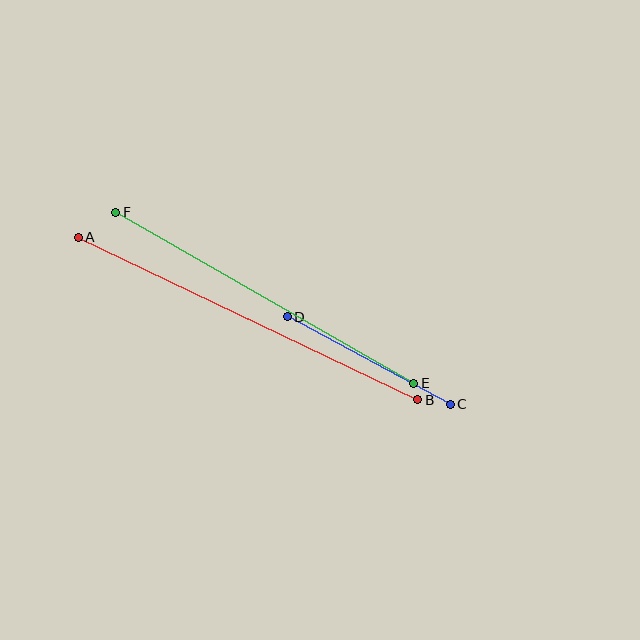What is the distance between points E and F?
The distance is approximately 343 pixels.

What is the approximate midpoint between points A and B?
The midpoint is at approximately (248, 319) pixels.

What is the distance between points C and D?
The distance is approximately 185 pixels.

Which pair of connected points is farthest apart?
Points A and B are farthest apart.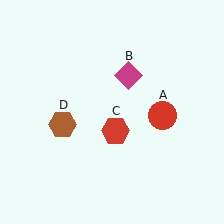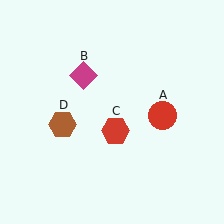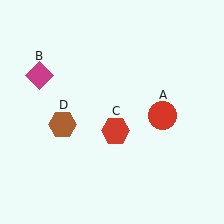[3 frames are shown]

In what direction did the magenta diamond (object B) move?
The magenta diamond (object B) moved left.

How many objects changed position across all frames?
1 object changed position: magenta diamond (object B).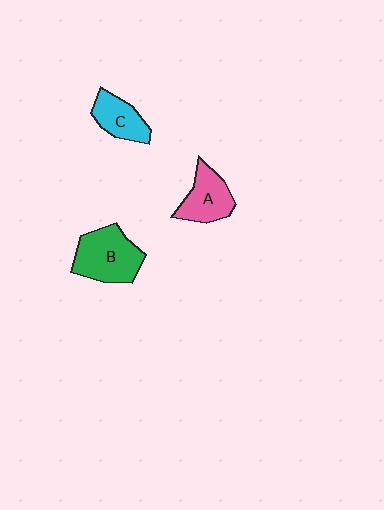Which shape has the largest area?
Shape B (green).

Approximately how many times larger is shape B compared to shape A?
Approximately 1.4 times.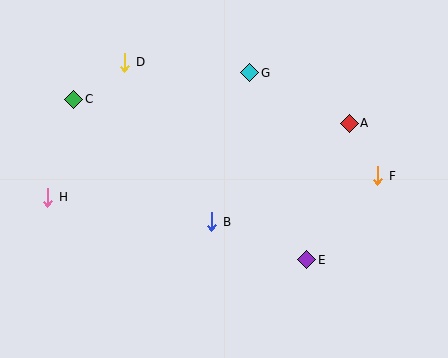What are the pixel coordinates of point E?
Point E is at (307, 260).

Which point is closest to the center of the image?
Point B at (212, 222) is closest to the center.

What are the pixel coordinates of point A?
Point A is at (349, 123).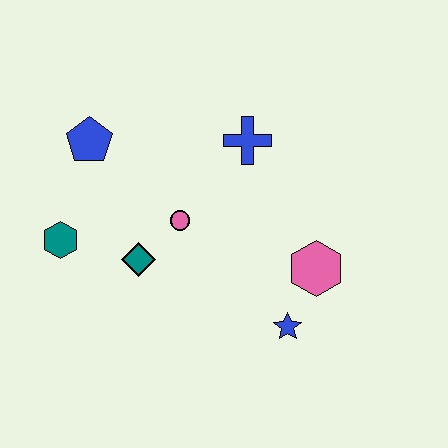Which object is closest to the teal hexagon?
The teal diamond is closest to the teal hexagon.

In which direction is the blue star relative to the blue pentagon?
The blue star is to the right of the blue pentagon.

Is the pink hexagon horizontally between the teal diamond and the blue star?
No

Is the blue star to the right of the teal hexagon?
Yes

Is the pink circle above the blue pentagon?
No